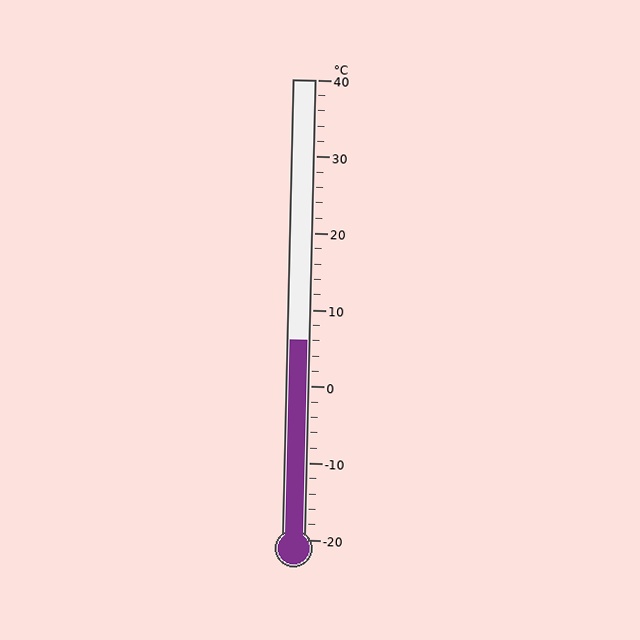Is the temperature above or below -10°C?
The temperature is above -10°C.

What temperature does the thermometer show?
The thermometer shows approximately 6°C.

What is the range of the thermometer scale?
The thermometer scale ranges from -20°C to 40°C.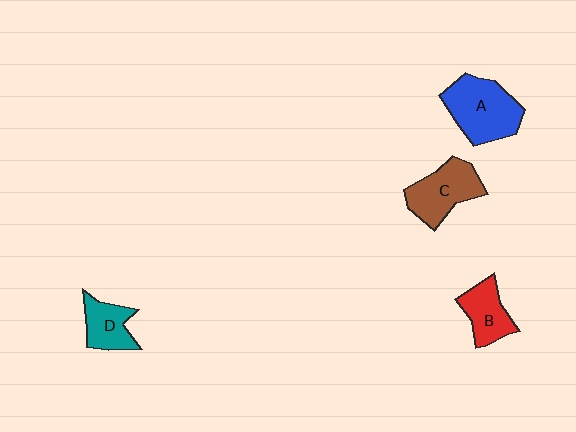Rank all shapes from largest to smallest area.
From largest to smallest: A (blue), C (brown), B (red), D (teal).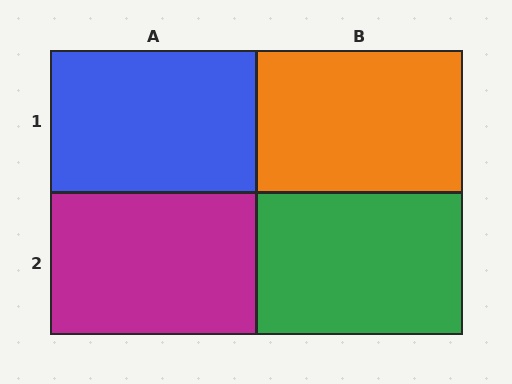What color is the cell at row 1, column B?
Orange.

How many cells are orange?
1 cell is orange.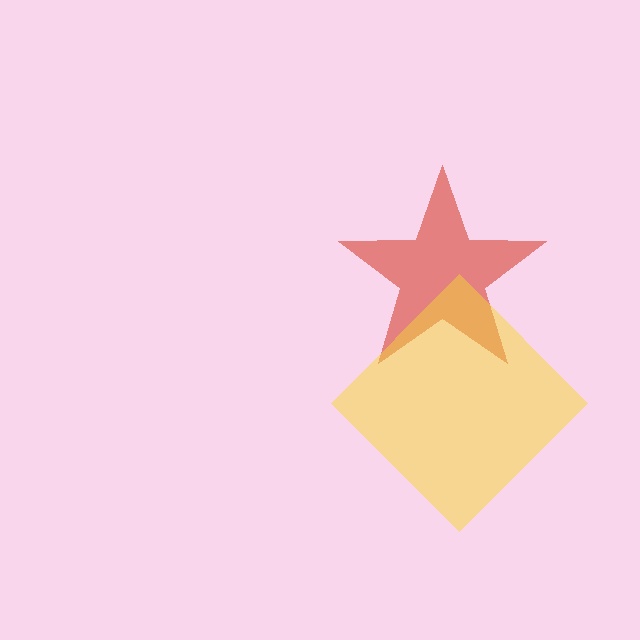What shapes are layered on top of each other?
The layered shapes are: a red star, a yellow diamond.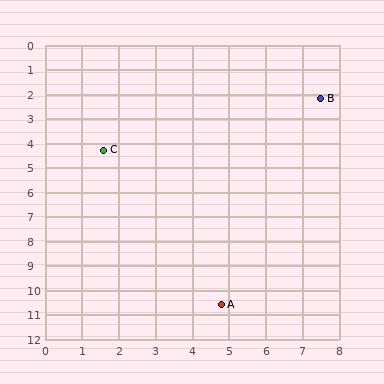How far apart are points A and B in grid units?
Points A and B are about 8.8 grid units apart.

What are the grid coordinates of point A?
Point A is at approximately (4.8, 10.6).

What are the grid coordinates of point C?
Point C is at approximately (1.6, 4.3).